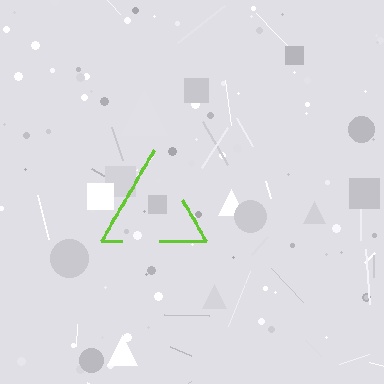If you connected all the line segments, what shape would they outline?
They would outline a triangle.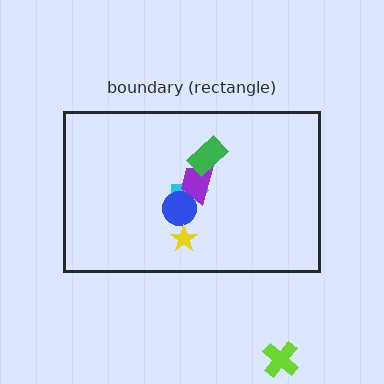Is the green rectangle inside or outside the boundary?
Inside.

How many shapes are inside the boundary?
5 inside, 1 outside.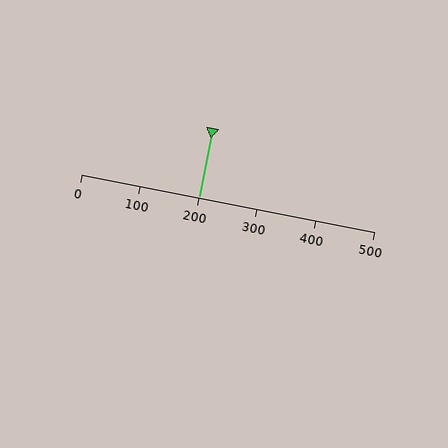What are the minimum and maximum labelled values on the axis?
The axis runs from 0 to 500.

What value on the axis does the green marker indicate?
The marker indicates approximately 200.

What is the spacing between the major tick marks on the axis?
The major ticks are spaced 100 apart.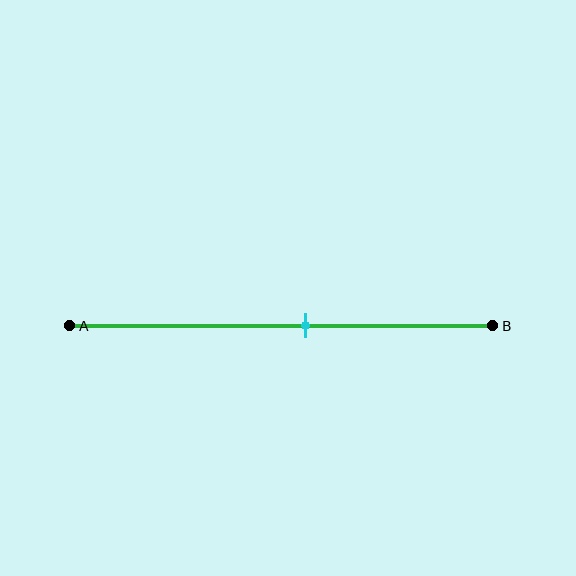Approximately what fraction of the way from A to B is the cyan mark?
The cyan mark is approximately 55% of the way from A to B.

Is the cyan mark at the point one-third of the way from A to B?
No, the mark is at about 55% from A, not at the 33% one-third point.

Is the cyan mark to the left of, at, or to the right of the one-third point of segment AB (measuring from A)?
The cyan mark is to the right of the one-third point of segment AB.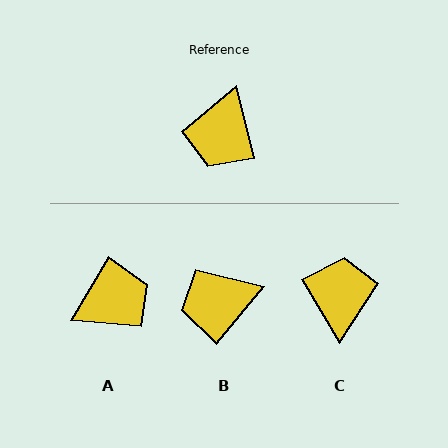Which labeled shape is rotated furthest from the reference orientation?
C, about 163 degrees away.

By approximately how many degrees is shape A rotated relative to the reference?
Approximately 136 degrees counter-clockwise.